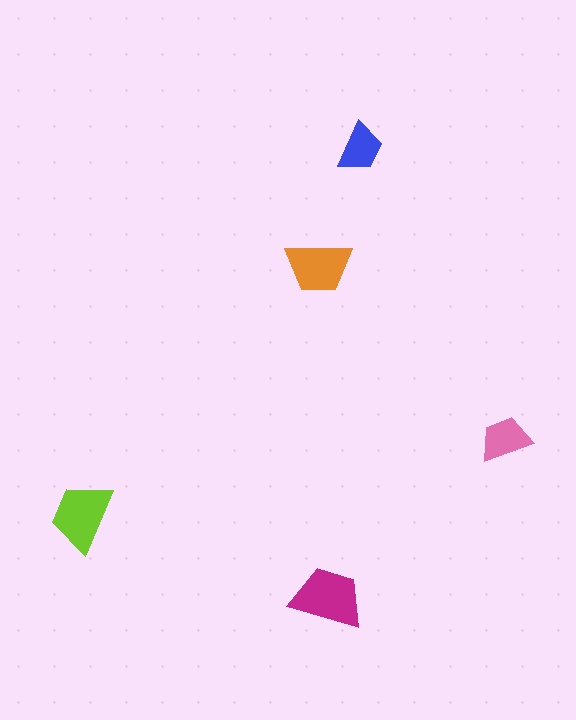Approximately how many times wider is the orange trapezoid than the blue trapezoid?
About 1.5 times wider.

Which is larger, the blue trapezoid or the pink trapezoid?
The pink one.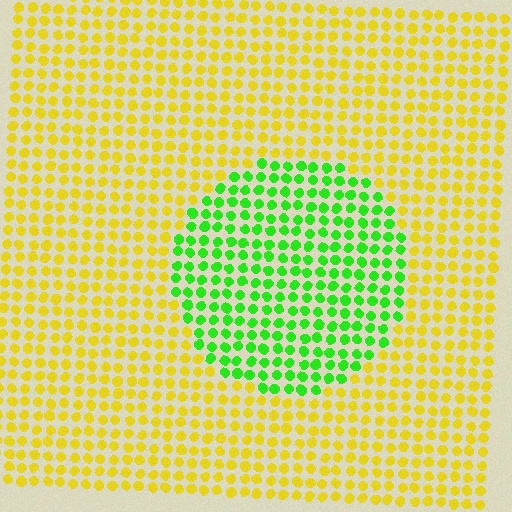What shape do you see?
I see a circle.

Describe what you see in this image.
The image is filled with small yellow elements in a uniform arrangement. A circle-shaped region is visible where the elements are tinted to a slightly different hue, forming a subtle color boundary.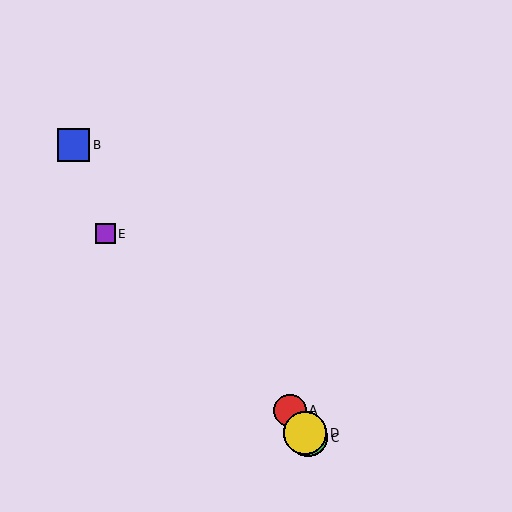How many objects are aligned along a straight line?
3 objects (A, C, D) are aligned along a straight line.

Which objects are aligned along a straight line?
Objects A, C, D are aligned along a straight line.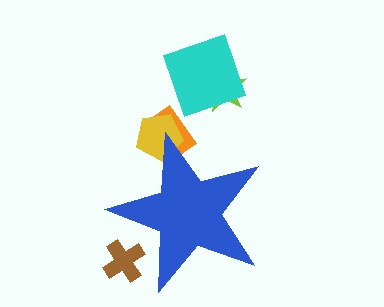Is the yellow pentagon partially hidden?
Yes, the yellow pentagon is partially hidden behind the blue star.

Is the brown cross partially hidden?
Yes, the brown cross is partially hidden behind the blue star.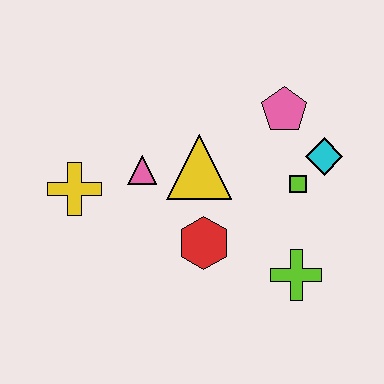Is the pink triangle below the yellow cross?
No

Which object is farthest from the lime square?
The yellow cross is farthest from the lime square.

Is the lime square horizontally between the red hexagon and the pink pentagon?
No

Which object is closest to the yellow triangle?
The pink triangle is closest to the yellow triangle.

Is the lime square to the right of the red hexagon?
Yes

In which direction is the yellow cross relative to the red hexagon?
The yellow cross is to the left of the red hexagon.